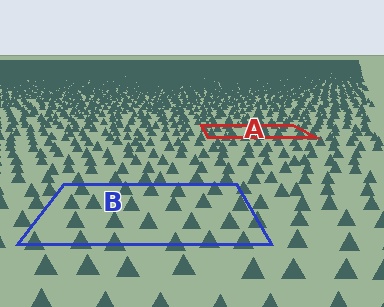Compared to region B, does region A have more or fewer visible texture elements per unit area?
Region A has more texture elements per unit area — they are packed more densely because it is farther away.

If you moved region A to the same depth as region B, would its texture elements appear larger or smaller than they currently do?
They would appear larger. At a closer depth, the same texture elements are projected at a bigger on-screen size.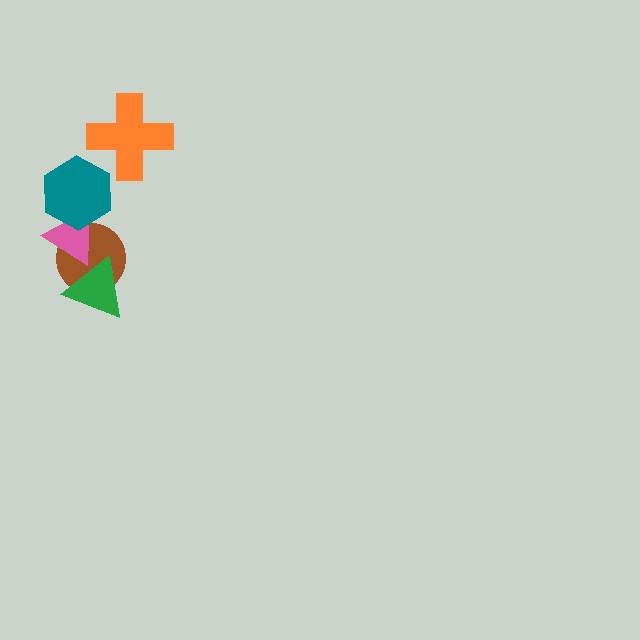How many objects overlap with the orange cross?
0 objects overlap with the orange cross.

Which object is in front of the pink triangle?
The teal hexagon is in front of the pink triangle.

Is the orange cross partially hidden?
No, no other shape covers it.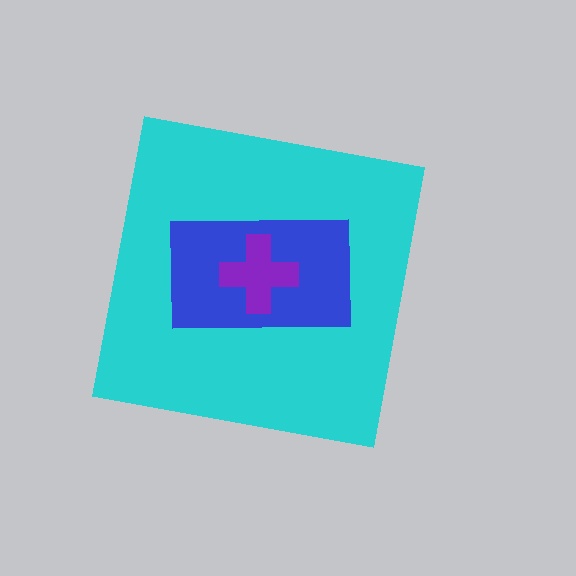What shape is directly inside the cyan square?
The blue rectangle.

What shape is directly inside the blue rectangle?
The purple cross.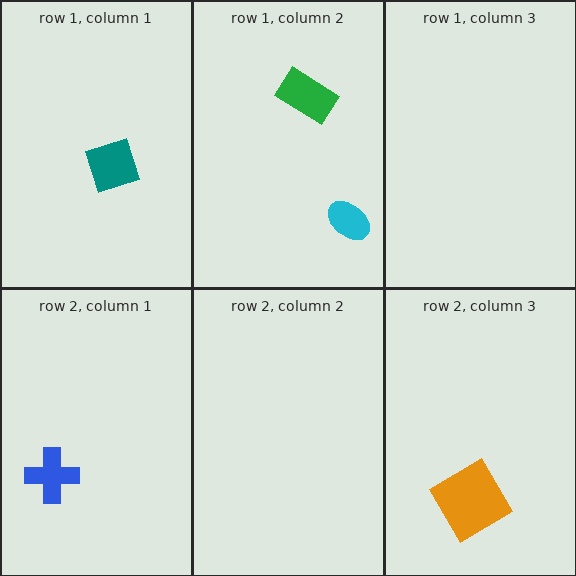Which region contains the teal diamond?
The row 1, column 1 region.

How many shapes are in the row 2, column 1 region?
1.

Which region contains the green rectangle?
The row 1, column 2 region.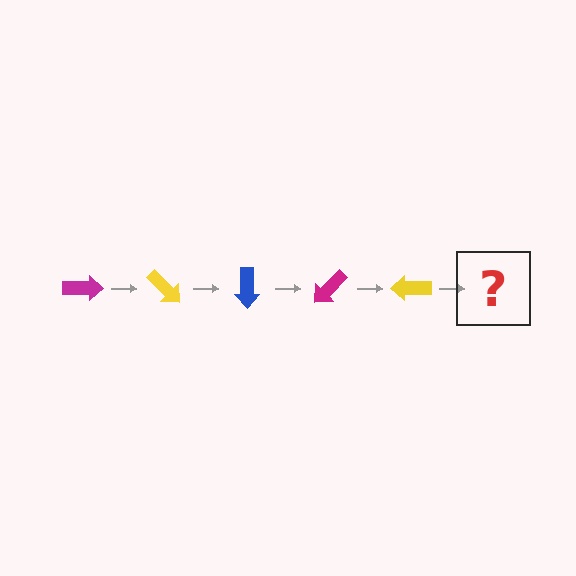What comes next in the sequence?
The next element should be a blue arrow, rotated 225 degrees from the start.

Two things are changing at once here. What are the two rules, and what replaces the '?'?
The two rules are that it rotates 45 degrees each step and the color cycles through magenta, yellow, and blue. The '?' should be a blue arrow, rotated 225 degrees from the start.